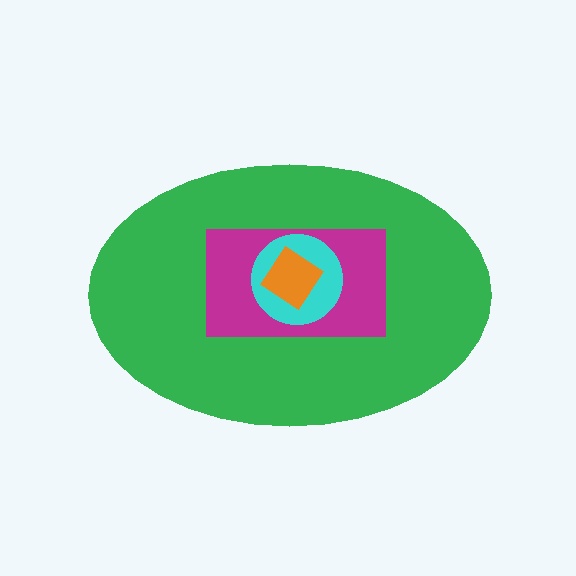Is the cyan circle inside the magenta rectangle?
Yes.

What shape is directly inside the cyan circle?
The orange diamond.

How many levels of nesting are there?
4.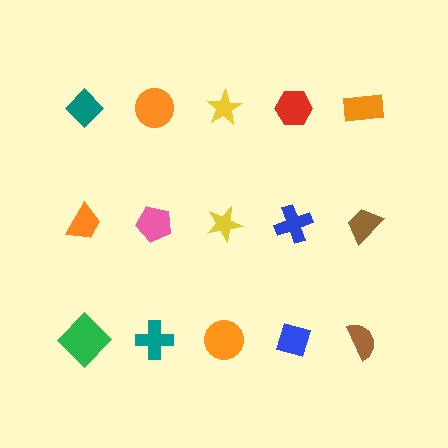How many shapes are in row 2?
5 shapes.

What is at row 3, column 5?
A brown semicircle.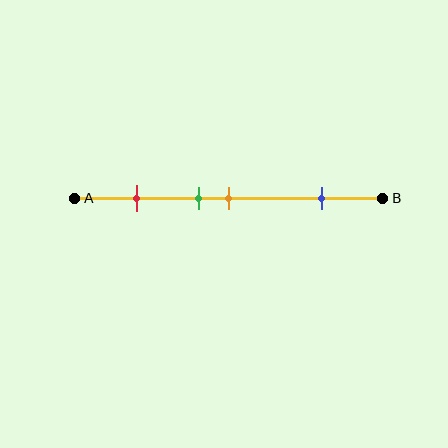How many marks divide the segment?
There are 4 marks dividing the segment.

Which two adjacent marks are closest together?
The green and orange marks are the closest adjacent pair.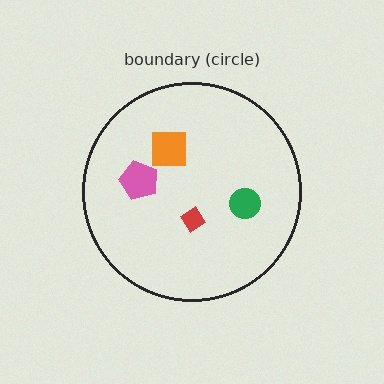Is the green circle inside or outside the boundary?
Inside.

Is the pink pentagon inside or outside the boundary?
Inside.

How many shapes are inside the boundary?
4 inside, 0 outside.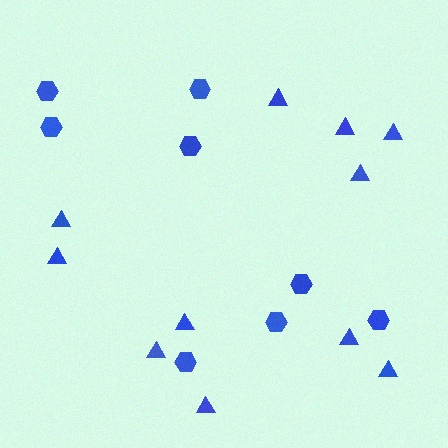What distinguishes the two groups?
There are 2 groups: one group of hexagons (8) and one group of triangles (11).